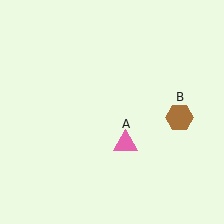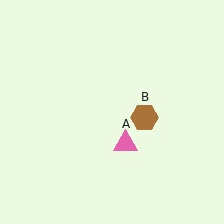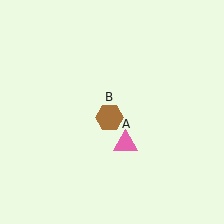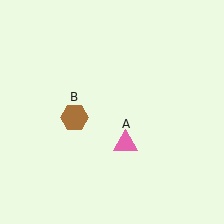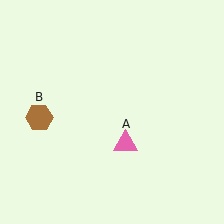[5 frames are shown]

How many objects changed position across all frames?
1 object changed position: brown hexagon (object B).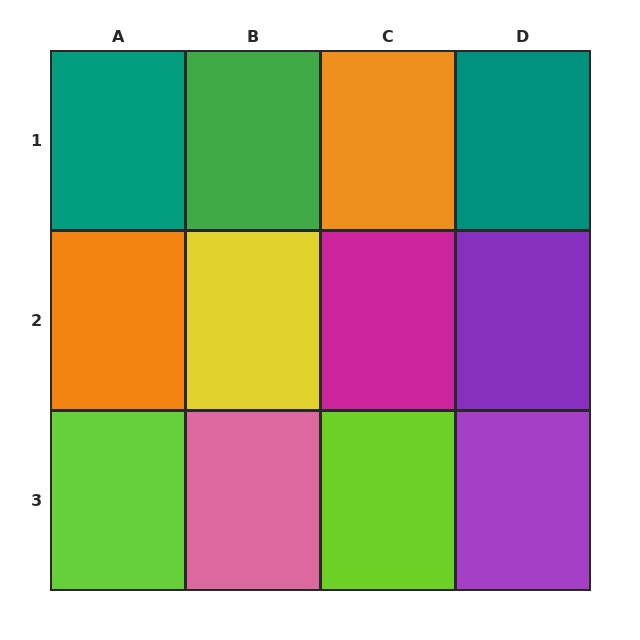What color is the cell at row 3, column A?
Lime.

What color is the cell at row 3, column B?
Pink.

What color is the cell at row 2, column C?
Magenta.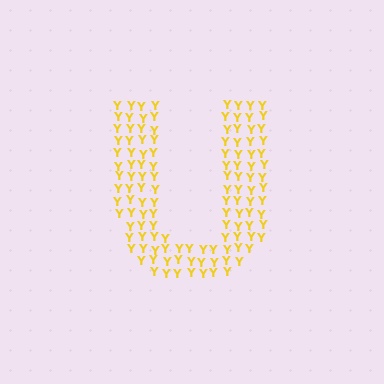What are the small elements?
The small elements are letter Y's.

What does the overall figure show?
The overall figure shows the letter U.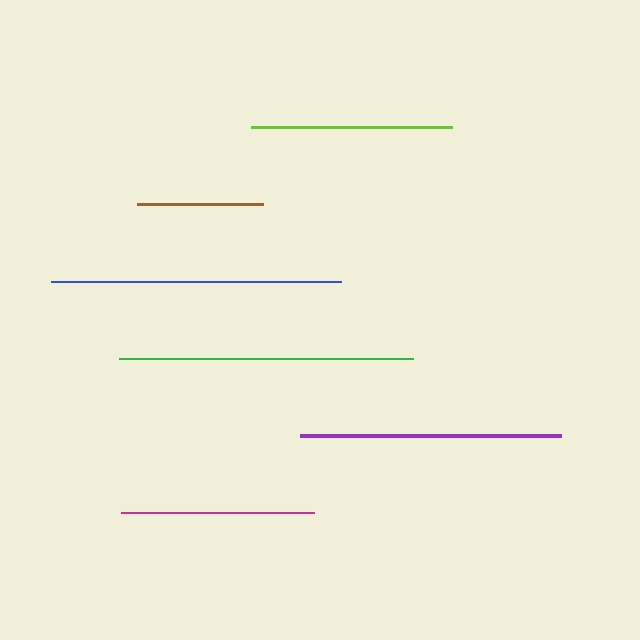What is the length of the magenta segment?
The magenta segment is approximately 192 pixels long.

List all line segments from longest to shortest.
From longest to shortest: green, blue, purple, lime, magenta, brown.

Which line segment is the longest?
The green line is the longest at approximately 293 pixels.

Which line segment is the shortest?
The brown line is the shortest at approximately 126 pixels.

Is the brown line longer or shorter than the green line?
The green line is longer than the brown line.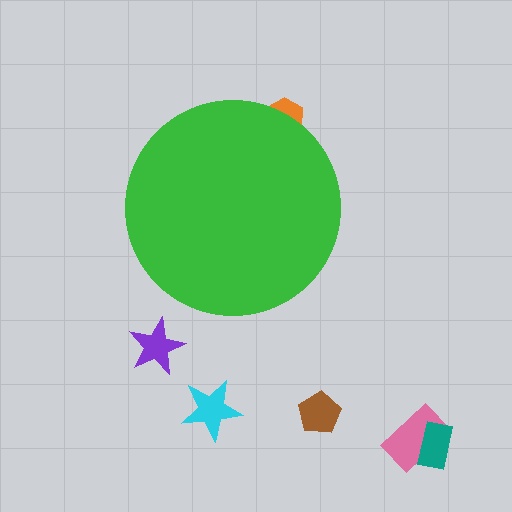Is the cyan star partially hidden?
No, the cyan star is fully visible.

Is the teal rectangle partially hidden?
No, the teal rectangle is fully visible.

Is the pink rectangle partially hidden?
No, the pink rectangle is fully visible.